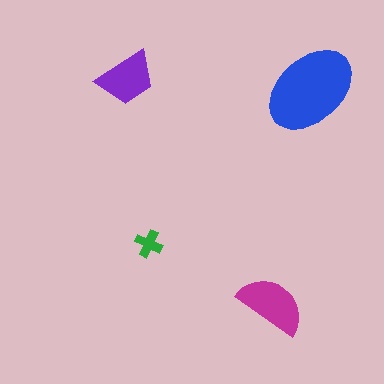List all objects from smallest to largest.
The green cross, the purple trapezoid, the magenta semicircle, the blue ellipse.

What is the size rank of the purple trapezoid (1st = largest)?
3rd.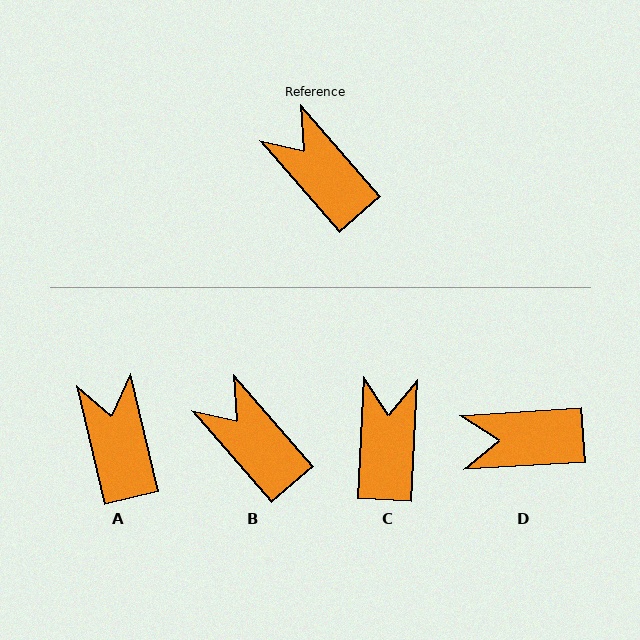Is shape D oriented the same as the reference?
No, it is off by about 52 degrees.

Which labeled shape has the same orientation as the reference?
B.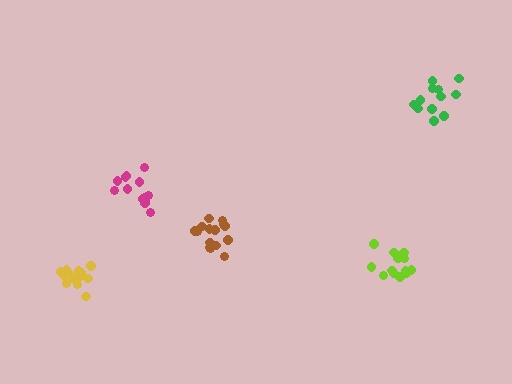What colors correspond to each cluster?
The clusters are colored: magenta, brown, green, lime, yellow.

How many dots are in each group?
Group 1: 14 dots, Group 2: 15 dots, Group 3: 12 dots, Group 4: 13 dots, Group 5: 13 dots (67 total).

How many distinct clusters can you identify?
There are 5 distinct clusters.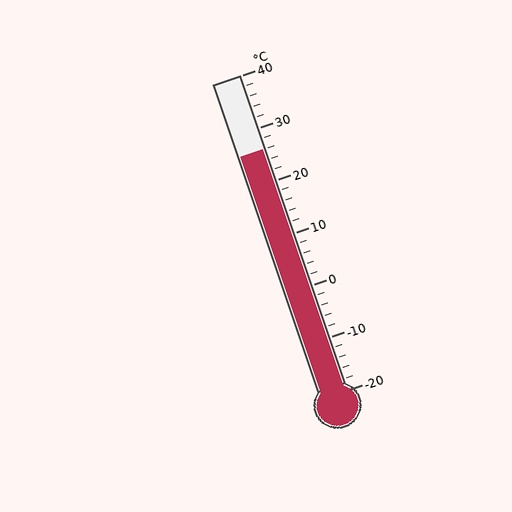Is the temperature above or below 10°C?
The temperature is above 10°C.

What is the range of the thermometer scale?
The thermometer scale ranges from -20°C to 40°C.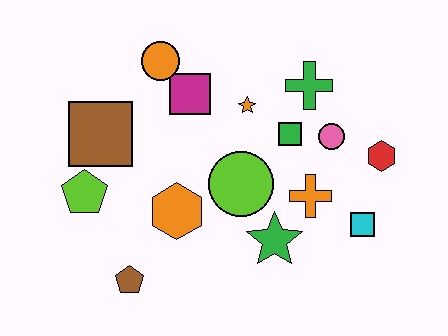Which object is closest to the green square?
The pink circle is closest to the green square.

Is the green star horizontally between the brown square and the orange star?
No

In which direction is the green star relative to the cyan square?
The green star is to the left of the cyan square.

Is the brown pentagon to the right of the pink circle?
No